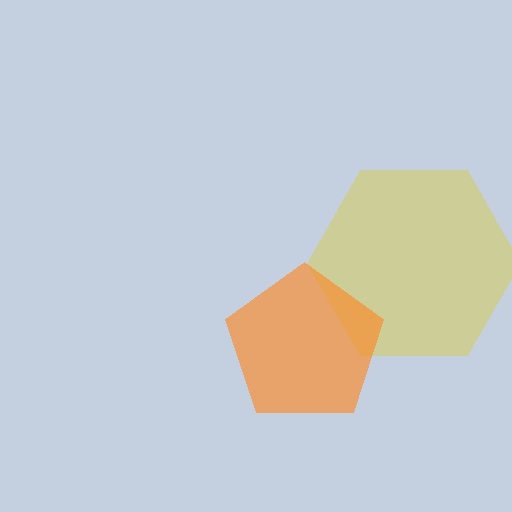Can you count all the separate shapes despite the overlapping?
Yes, there are 2 separate shapes.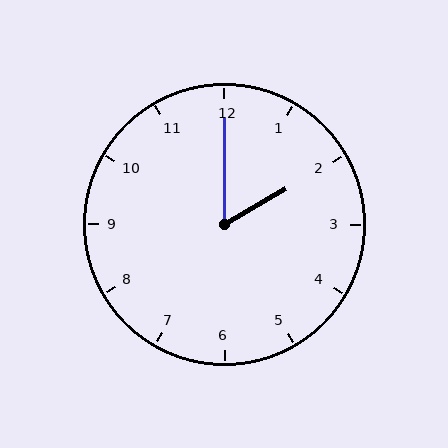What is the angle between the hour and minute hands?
Approximately 60 degrees.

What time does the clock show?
2:00.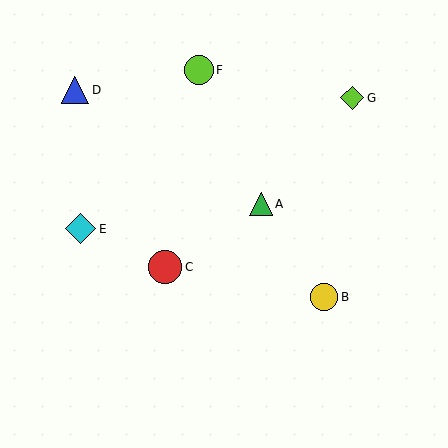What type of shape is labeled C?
Shape C is a red circle.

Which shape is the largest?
The red circle (labeled C) is the largest.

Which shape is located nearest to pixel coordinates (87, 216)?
The cyan diamond (labeled E) at (80, 229) is nearest to that location.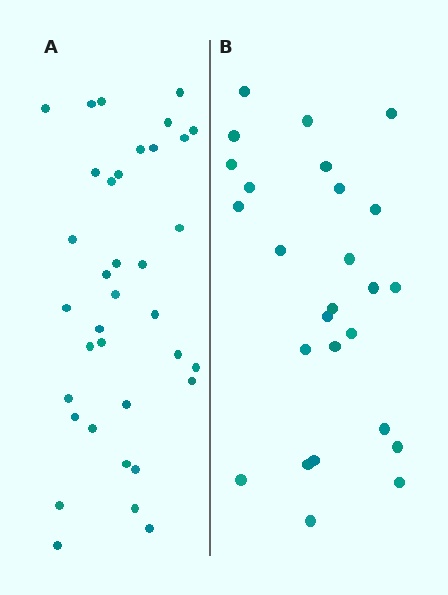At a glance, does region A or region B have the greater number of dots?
Region A (the left region) has more dots.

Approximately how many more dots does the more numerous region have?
Region A has roughly 10 or so more dots than region B.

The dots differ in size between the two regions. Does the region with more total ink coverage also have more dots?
No. Region B has more total ink coverage because its dots are larger, but region A actually contains more individual dots. Total area can be misleading — the number of items is what matters here.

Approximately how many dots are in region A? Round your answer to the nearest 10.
About 40 dots. (The exact count is 36, which rounds to 40.)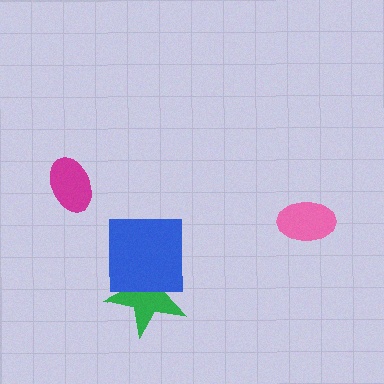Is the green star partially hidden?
Yes, it is partially covered by another shape.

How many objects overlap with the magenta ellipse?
0 objects overlap with the magenta ellipse.